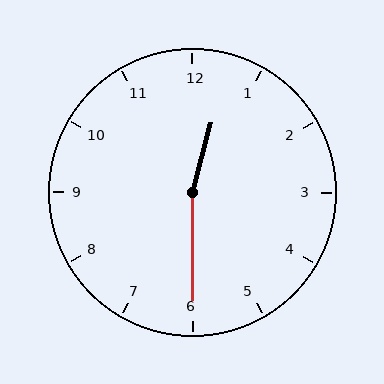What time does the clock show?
12:30.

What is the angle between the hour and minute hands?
Approximately 165 degrees.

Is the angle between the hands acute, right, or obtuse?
It is obtuse.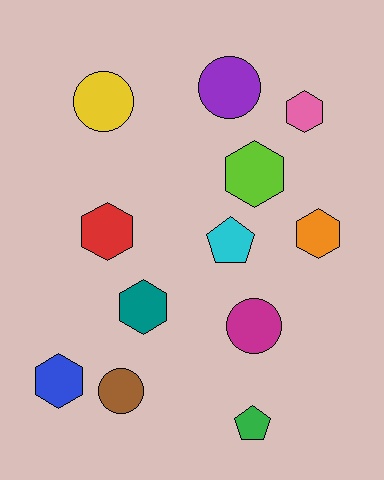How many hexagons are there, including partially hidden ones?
There are 6 hexagons.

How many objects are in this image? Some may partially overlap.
There are 12 objects.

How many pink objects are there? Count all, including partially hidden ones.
There is 1 pink object.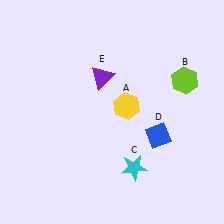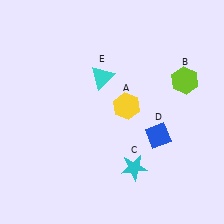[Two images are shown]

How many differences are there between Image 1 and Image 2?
There is 1 difference between the two images.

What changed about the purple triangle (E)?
In Image 1, E is purple. In Image 2, it changed to cyan.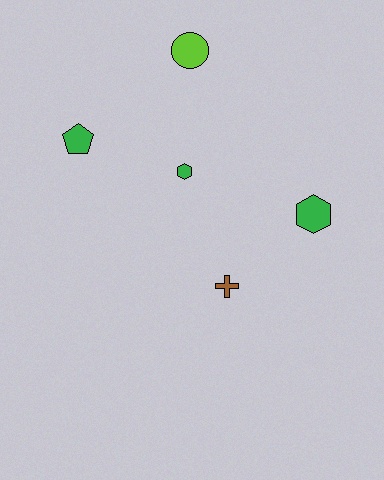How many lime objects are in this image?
There is 1 lime object.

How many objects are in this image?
There are 5 objects.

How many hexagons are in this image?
There are 2 hexagons.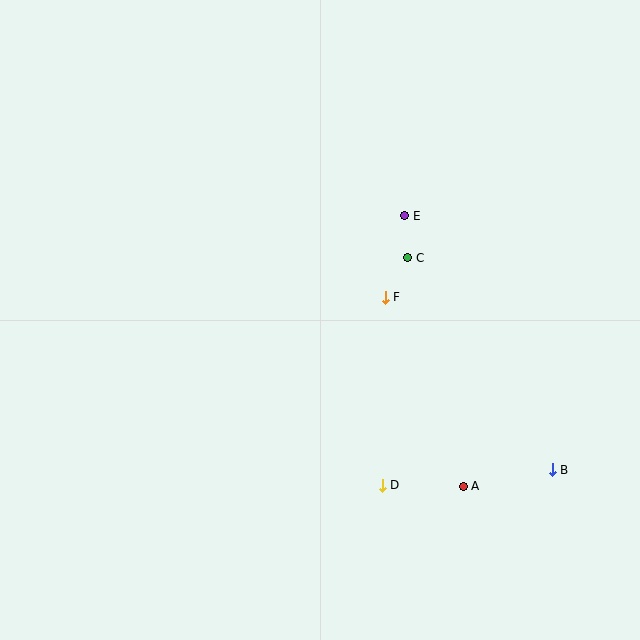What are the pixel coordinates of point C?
Point C is at (408, 258).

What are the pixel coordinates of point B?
Point B is at (552, 470).